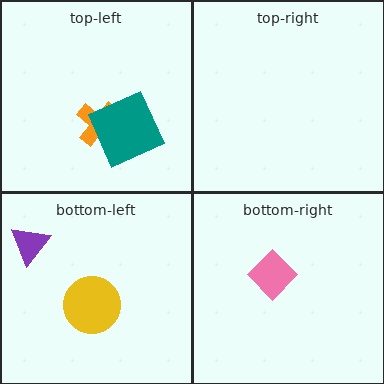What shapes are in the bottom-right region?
The pink diamond.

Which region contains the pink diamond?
The bottom-right region.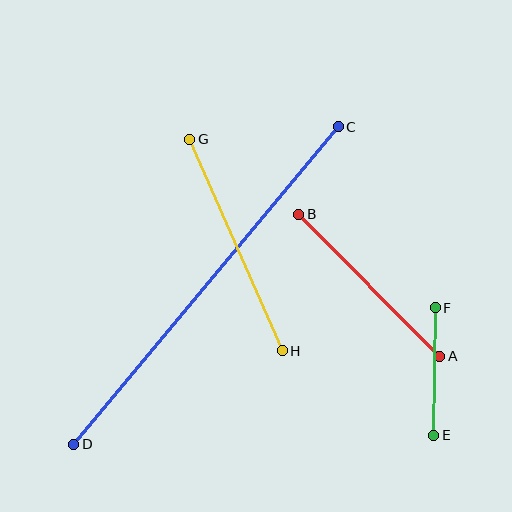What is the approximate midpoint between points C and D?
The midpoint is at approximately (206, 286) pixels.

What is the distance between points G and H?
The distance is approximately 231 pixels.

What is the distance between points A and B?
The distance is approximately 200 pixels.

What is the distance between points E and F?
The distance is approximately 128 pixels.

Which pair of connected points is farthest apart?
Points C and D are farthest apart.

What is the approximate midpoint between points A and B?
The midpoint is at approximately (369, 285) pixels.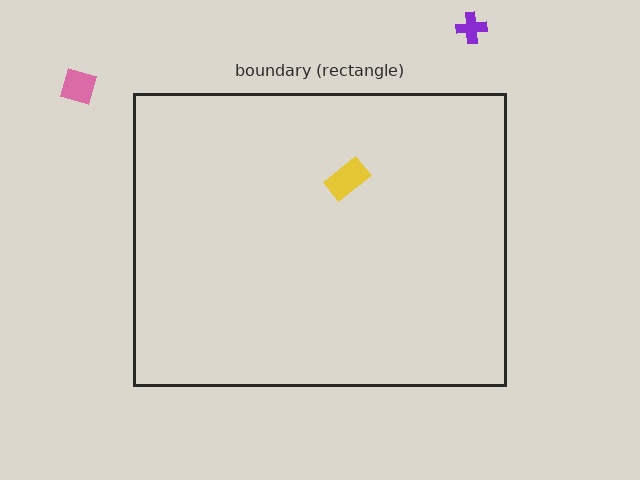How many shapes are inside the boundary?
1 inside, 2 outside.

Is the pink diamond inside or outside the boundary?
Outside.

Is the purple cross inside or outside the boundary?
Outside.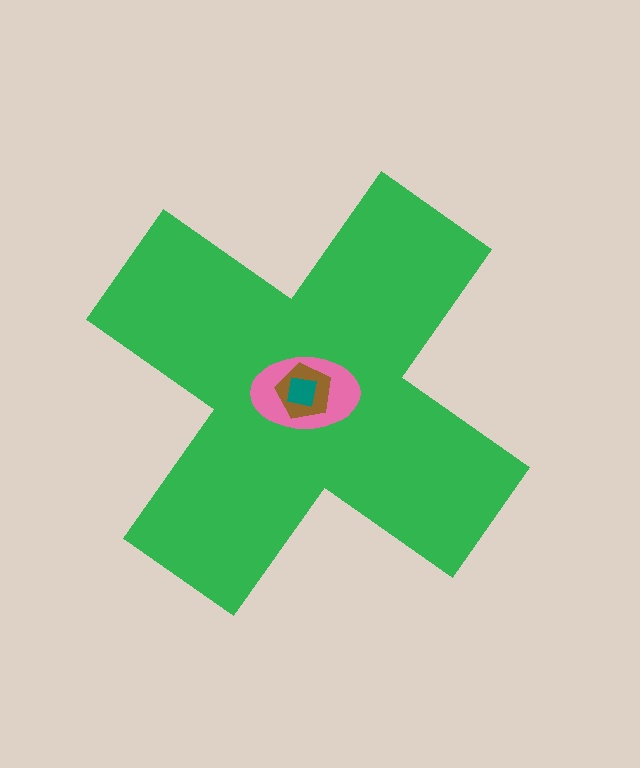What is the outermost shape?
The green cross.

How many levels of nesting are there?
4.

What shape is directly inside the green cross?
The pink ellipse.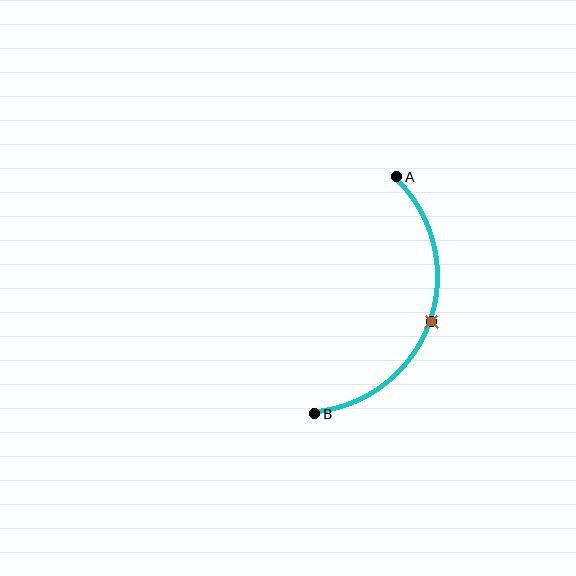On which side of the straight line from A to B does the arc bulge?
The arc bulges to the right of the straight line connecting A and B.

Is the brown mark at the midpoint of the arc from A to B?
Yes. The brown mark lies on the arc at equal arc-length from both A and B — it is the arc midpoint.